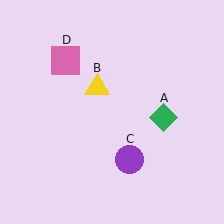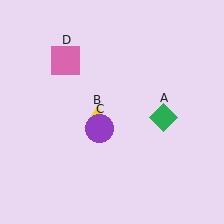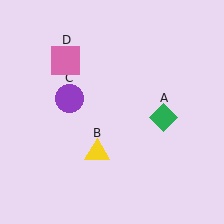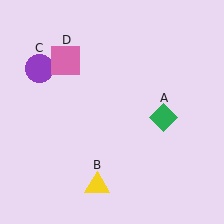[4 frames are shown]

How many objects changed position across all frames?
2 objects changed position: yellow triangle (object B), purple circle (object C).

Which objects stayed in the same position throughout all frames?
Green diamond (object A) and pink square (object D) remained stationary.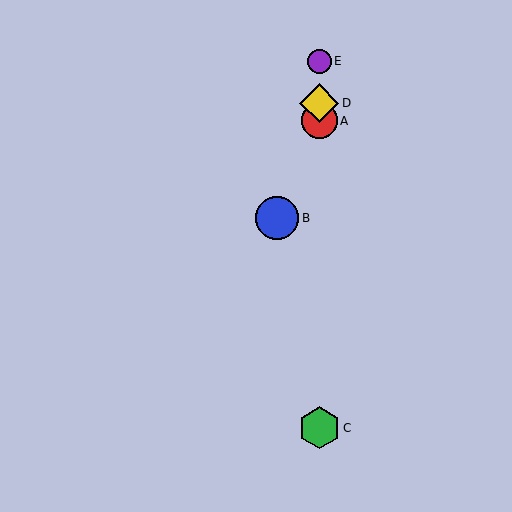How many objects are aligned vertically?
4 objects (A, C, D, E) are aligned vertically.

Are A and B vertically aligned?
No, A is at x≈319 and B is at x≈277.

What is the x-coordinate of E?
Object E is at x≈319.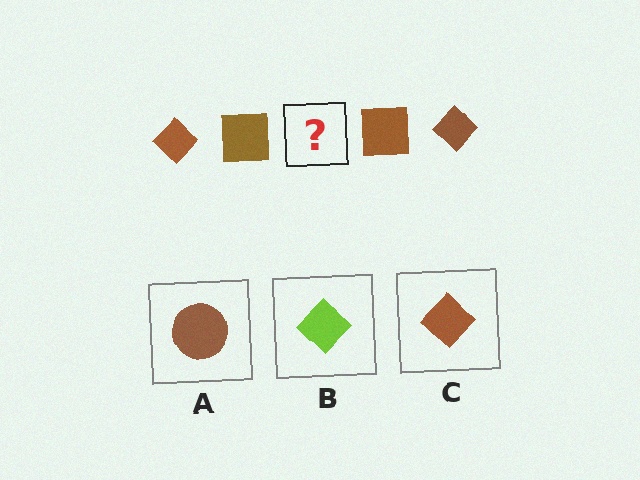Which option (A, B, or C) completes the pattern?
C.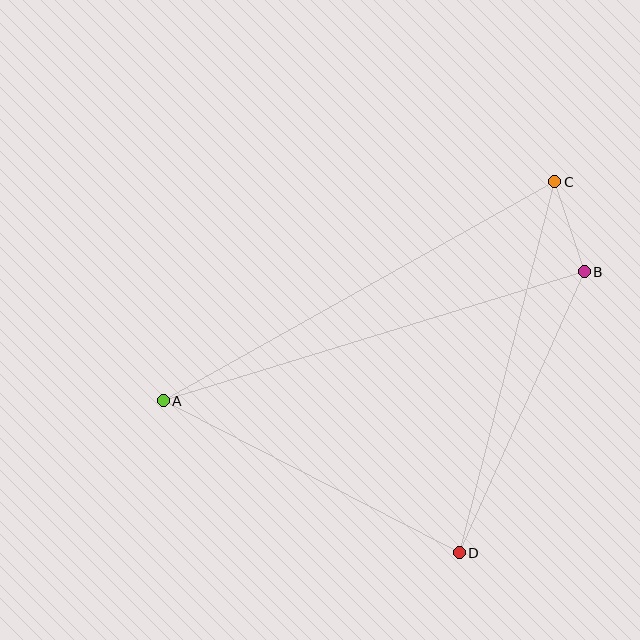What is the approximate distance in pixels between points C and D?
The distance between C and D is approximately 383 pixels.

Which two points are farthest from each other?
Points A and C are farthest from each other.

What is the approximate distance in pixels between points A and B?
The distance between A and B is approximately 440 pixels.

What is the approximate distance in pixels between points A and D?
The distance between A and D is approximately 332 pixels.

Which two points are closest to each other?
Points B and C are closest to each other.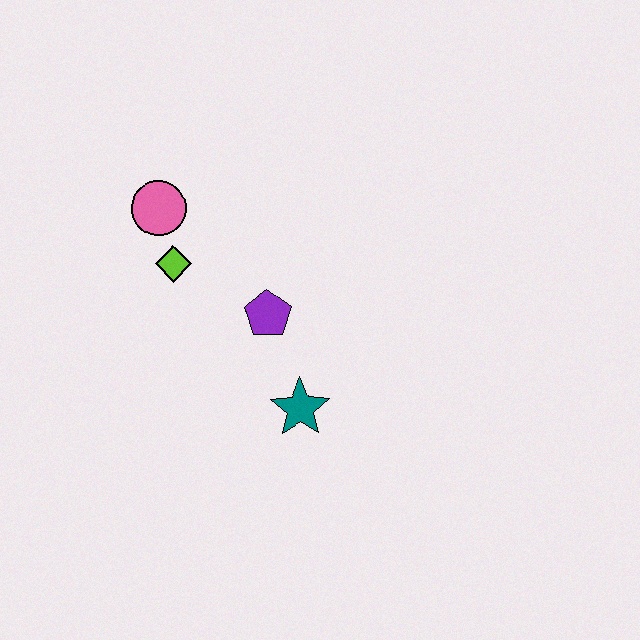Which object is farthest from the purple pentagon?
The pink circle is farthest from the purple pentagon.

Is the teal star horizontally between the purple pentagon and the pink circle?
No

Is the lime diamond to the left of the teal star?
Yes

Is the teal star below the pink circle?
Yes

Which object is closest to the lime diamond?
The pink circle is closest to the lime diamond.